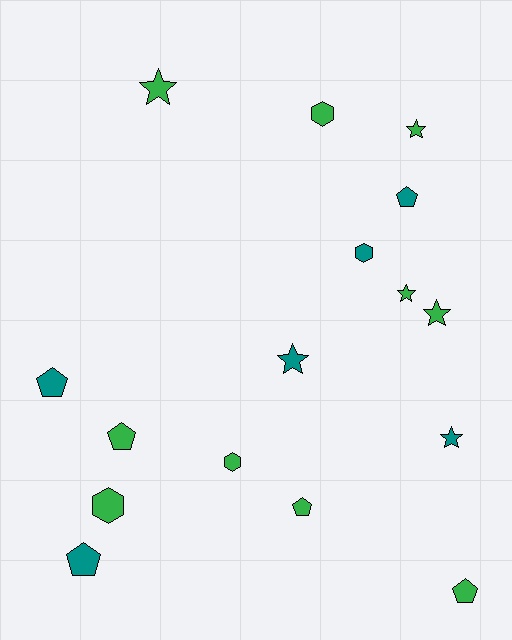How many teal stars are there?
There are 2 teal stars.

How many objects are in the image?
There are 16 objects.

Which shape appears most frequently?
Pentagon, with 6 objects.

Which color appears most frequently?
Green, with 10 objects.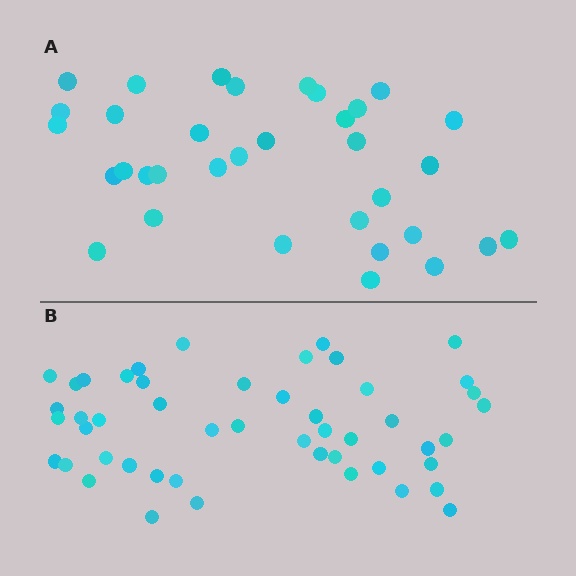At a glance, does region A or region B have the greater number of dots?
Region B (the bottom region) has more dots.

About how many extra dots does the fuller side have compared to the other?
Region B has approximately 15 more dots than region A.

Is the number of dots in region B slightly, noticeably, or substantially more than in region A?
Region B has noticeably more, but not dramatically so. The ratio is roughly 1.4 to 1.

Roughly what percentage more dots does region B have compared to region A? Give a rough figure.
About 45% more.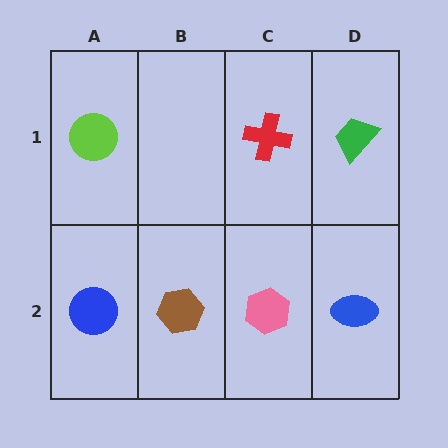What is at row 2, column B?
A brown hexagon.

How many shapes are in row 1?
3 shapes.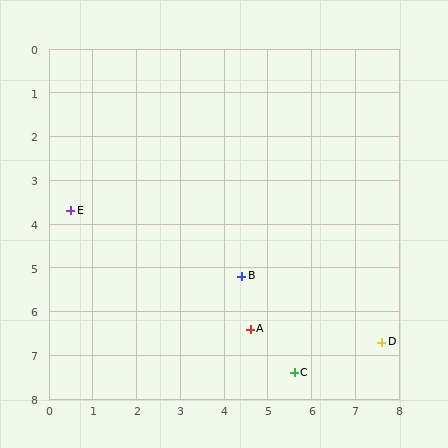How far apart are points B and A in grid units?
Points B and A are about 1.2 grid units apart.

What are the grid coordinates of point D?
Point D is at approximately (7.6, 6.7).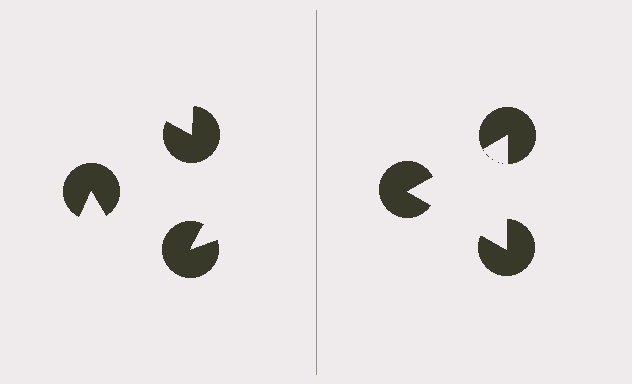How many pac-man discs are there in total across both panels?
6 — 3 on each side.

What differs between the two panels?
The pac-man discs are positioned identically on both sides; only the wedge orientations differ. On the right they align to a triangle; on the left they are misaligned.